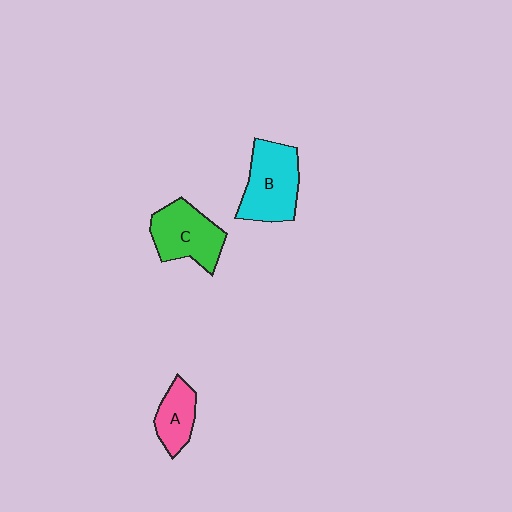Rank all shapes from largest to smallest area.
From largest to smallest: B (cyan), C (green), A (pink).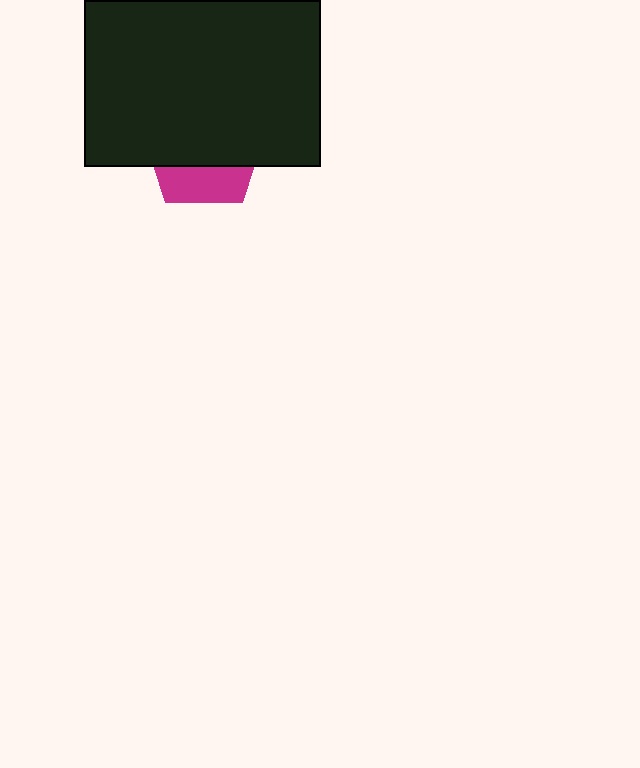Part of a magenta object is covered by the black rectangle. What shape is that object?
It is a pentagon.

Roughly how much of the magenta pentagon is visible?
A small part of it is visible (roughly 31%).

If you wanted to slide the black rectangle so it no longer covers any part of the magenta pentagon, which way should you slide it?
Slide it up — that is the most direct way to separate the two shapes.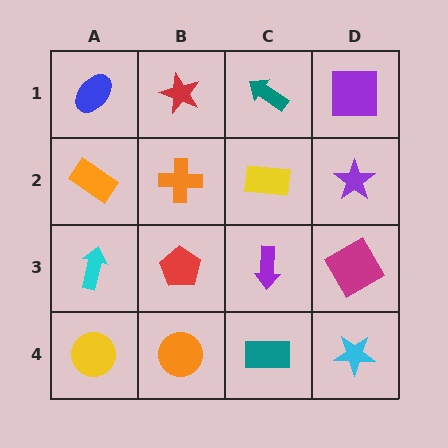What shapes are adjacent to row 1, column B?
An orange cross (row 2, column B), a blue ellipse (row 1, column A), a teal arrow (row 1, column C).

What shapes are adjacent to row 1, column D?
A purple star (row 2, column D), a teal arrow (row 1, column C).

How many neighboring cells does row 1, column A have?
2.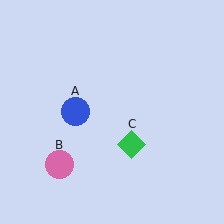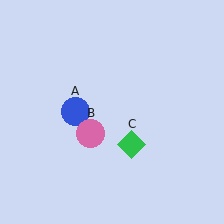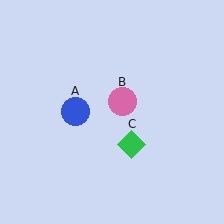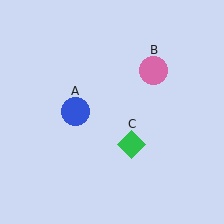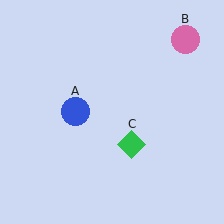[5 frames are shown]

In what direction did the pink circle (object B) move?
The pink circle (object B) moved up and to the right.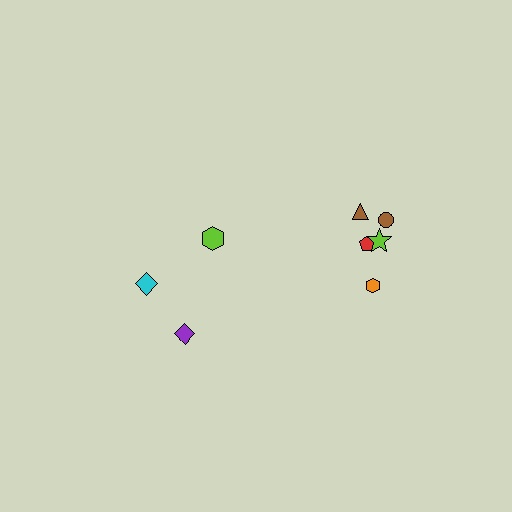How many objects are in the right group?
There are 5 objects.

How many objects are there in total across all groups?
There are 8 objects.